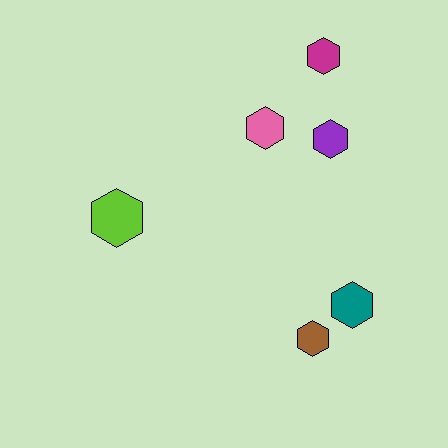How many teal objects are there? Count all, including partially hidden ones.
There is 1 teal object.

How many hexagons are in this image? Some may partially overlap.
There are 6 hexagons.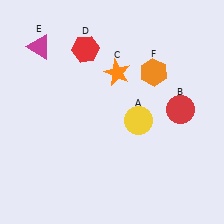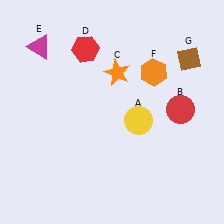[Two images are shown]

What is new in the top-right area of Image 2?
A brown diamond (G) was added in the top-right area of Image 2.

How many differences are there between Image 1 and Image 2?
There is 1 difference between the two images.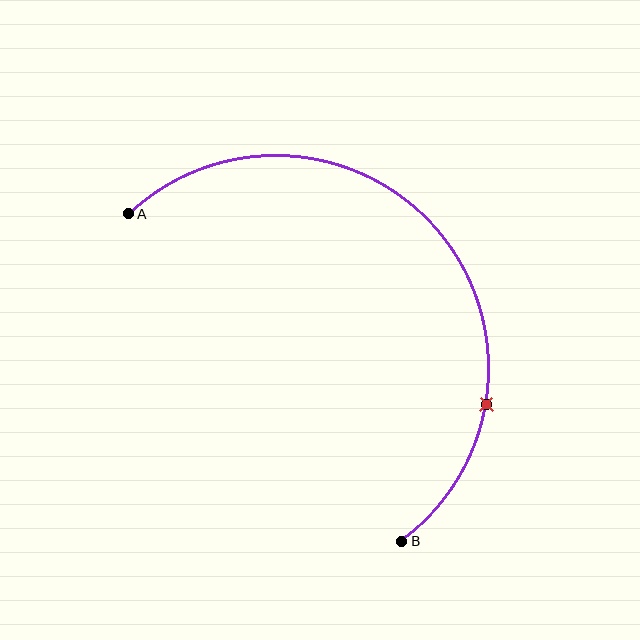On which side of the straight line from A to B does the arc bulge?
The arc bulges above and to the right of the straight line connecting A and B.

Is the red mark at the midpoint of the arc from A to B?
No. The red mark lies on the arc but is closer to endpoint B. The arc midpoint would be at the point on the curve equidistant along the arc from both A and B.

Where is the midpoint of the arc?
The arc midpoint is the point on the curve farthest from the straight line joining A and B. It sits above and to the right of that line.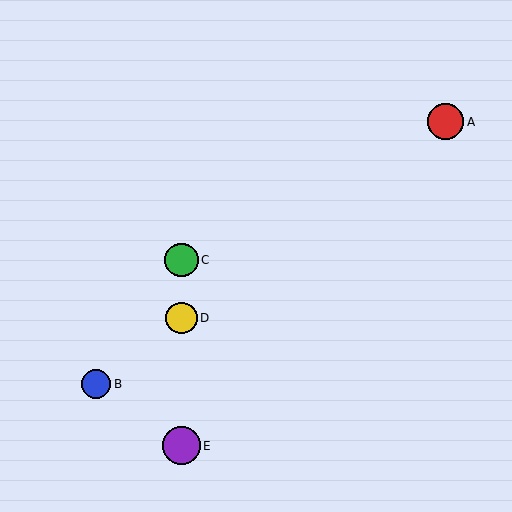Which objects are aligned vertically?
Objects C, D, E are aligned vertically.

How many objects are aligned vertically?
3 objects (C, D, E) are aligned vertically.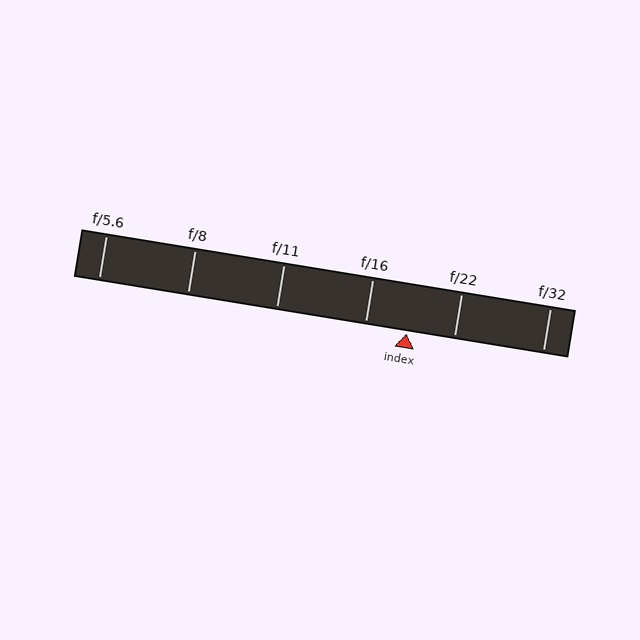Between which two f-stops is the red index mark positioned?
The index mark is between f/16 and f/22.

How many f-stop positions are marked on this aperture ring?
There are 6 f-stop positions marked.